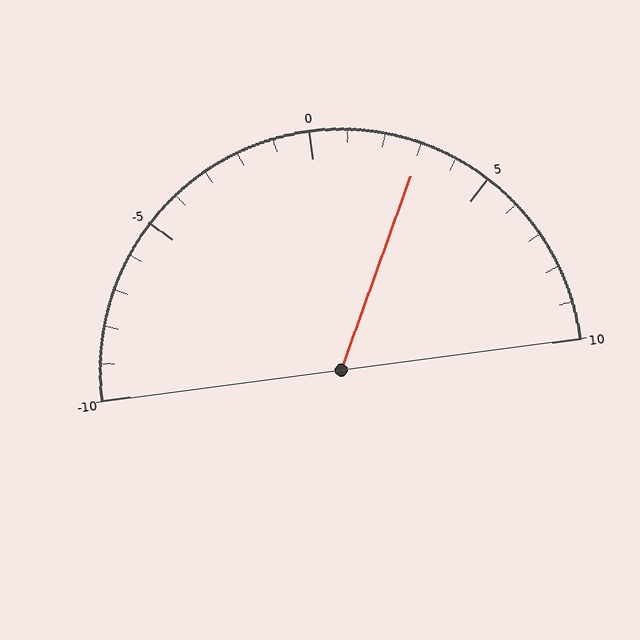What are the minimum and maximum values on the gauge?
The gauge ranges from -10 to 10.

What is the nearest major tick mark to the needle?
The nearest major tick mark is 5.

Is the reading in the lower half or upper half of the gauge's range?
The reading is in the upper half of the range (-10 to 10).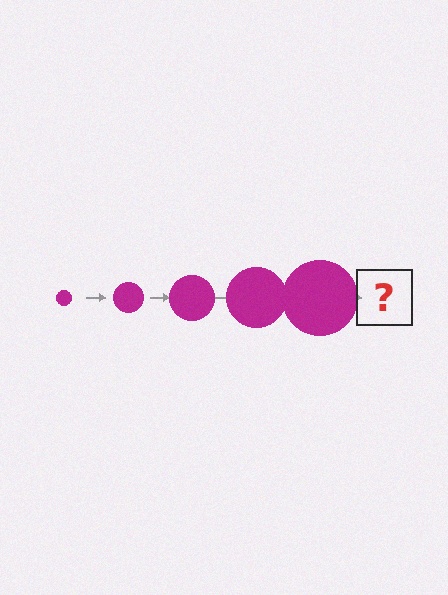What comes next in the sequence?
The next element should be a magenta circle, larger than the previous one.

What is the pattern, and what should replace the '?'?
The pattern is that the circle gets progressively larger each step. The '?' should be a magenta circle, larger than the previous one.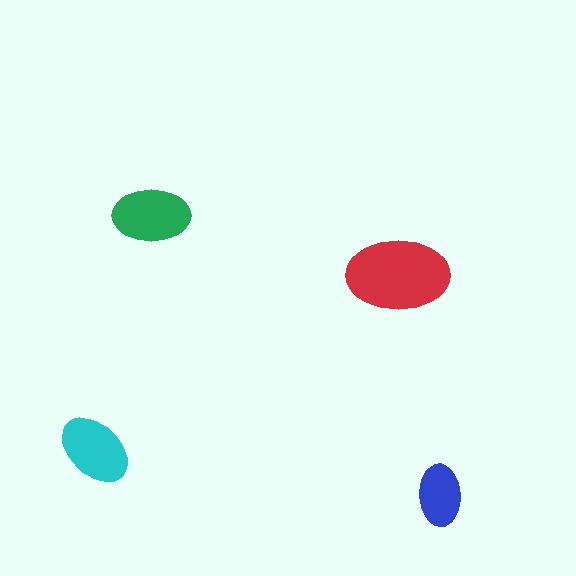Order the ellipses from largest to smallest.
the red one, the green one, the cyan one, the blue one.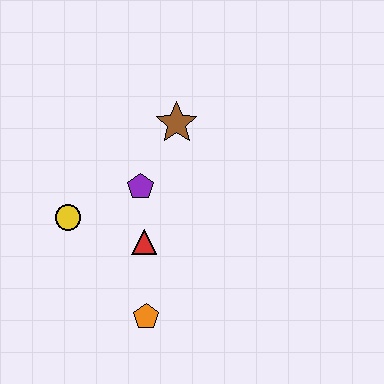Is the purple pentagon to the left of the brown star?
Yes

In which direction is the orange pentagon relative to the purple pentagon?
The orange pentagon is below the purple pentagon.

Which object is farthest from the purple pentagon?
The orange pentagon is farthest from the purple pentagon.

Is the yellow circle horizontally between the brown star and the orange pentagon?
No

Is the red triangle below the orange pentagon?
No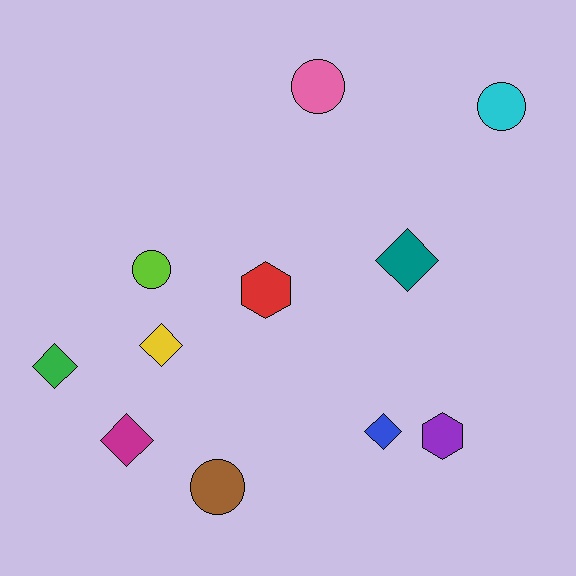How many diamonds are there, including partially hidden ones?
There are 5 diamonds.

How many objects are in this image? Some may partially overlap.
There are 11 objects.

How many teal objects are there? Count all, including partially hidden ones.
There is 1 teal object.